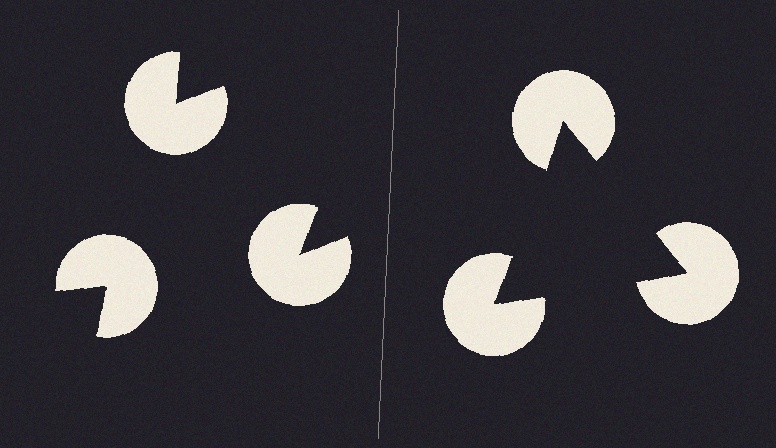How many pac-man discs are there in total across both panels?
6 — 3 on each side.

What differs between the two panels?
The pac-man discs are positioned identically on both sides; only the wedge orientations differ. On the right they align to a triangle; on the left they are misaligned.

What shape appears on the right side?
An illusory triangle.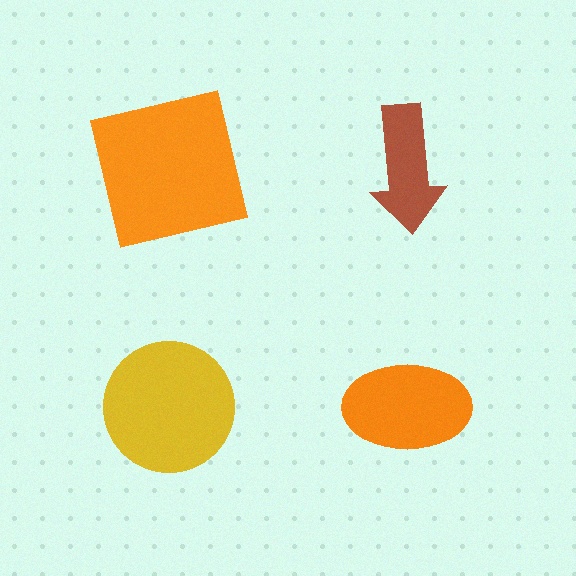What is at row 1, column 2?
A brown arrow.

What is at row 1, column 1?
An orange square.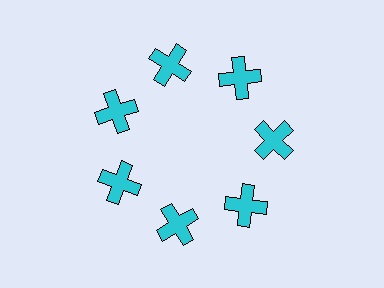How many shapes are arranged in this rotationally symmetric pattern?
There are 7 shapes, arranged in 7 groups of 1.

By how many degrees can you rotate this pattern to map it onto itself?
The pattern maps onto itself every 51 degrees of rotation.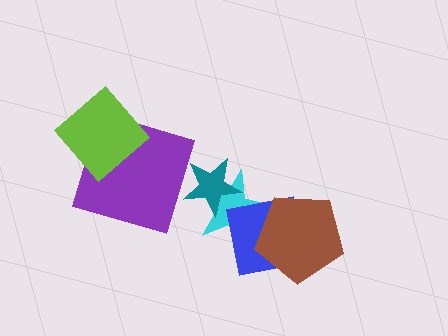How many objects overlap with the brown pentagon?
2 objects overlap with the brown pentagon.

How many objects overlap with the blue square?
2 objects overlap with the blue square.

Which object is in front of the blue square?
The brown pentagon is in front of the blue square.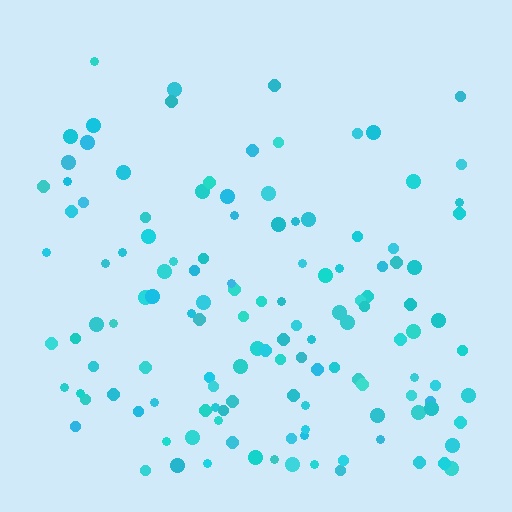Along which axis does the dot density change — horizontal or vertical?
Vertical.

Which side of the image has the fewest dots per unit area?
The top.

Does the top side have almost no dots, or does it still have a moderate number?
Still a moderate number, just noticeably fewer than the bottom.